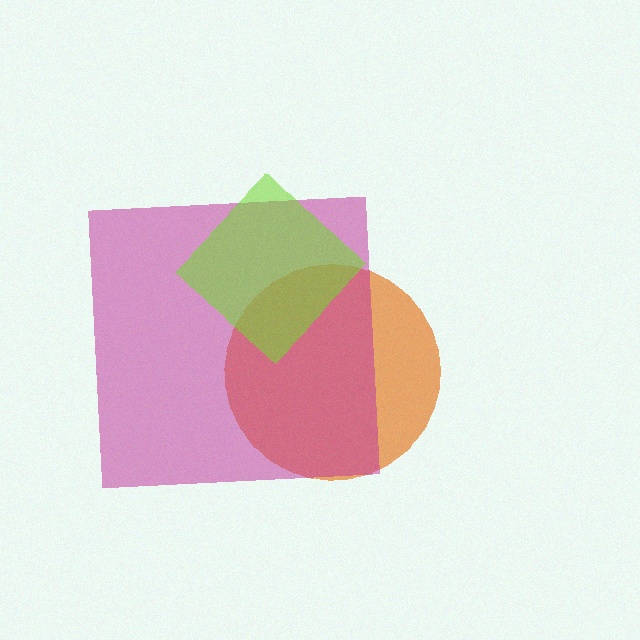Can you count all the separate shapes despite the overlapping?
Yes, there are 3 separate shapes.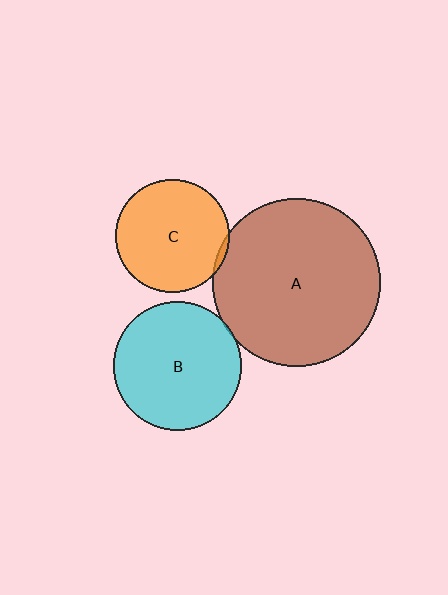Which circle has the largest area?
Circle A (brown).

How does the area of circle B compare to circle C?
Approximately 1.3 times.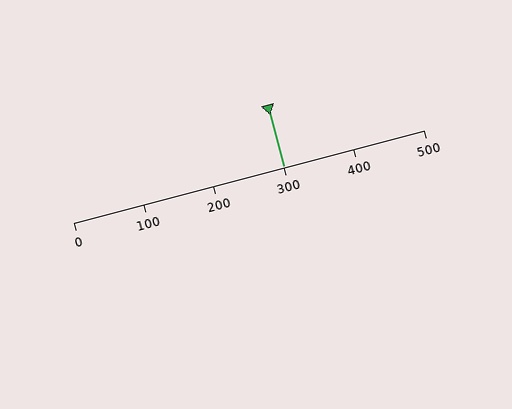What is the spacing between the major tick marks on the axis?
The major ticks are spaced 100 apart.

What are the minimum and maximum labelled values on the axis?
The axis runs from 0 to 500.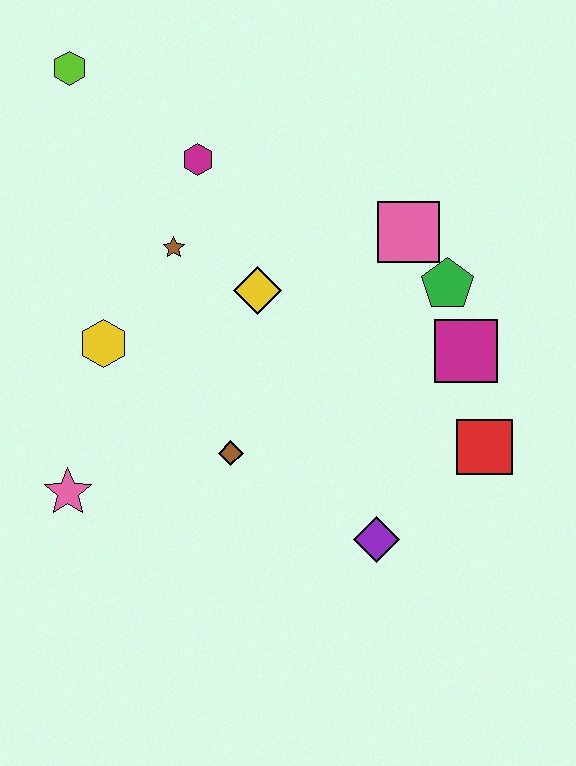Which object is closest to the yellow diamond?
The brown star is closest to the yellow diamond.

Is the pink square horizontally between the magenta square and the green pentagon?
No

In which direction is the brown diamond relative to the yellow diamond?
The brown diamond is below the yellow diamond.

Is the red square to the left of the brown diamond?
No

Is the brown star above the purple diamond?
Yes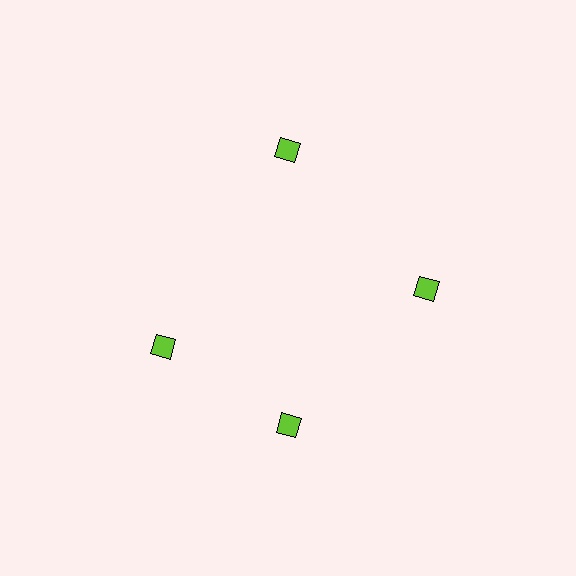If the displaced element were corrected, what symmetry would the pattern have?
It would have 4-fold rotational symmetry — the pattern would map onto itself every 90 degrees.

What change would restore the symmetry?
The symmetry would be restored by rotating it back into even spacing with its neighbors so that all 4 diamonds sit at equal angles and equal distance from the center.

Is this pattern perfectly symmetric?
No. The 4 lime diamonds are arranged in a ring, but one element near the 9 o'clock position is rotated out of alignment along the ring, breaking the 4-fold rotational symmetry.